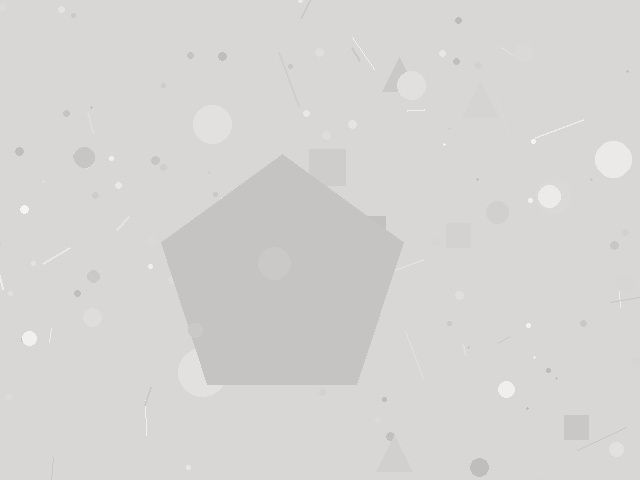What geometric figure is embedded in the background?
A pentagon is embedded in the background.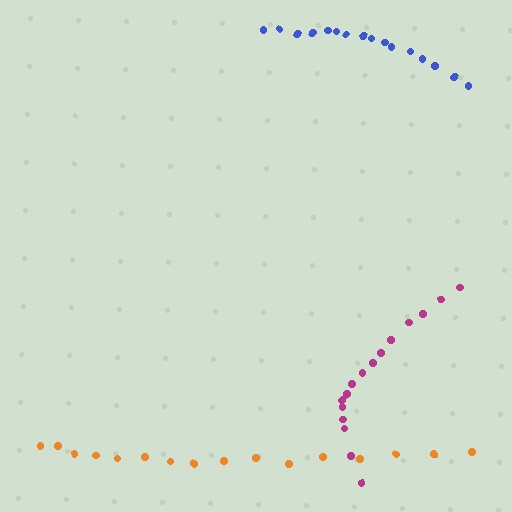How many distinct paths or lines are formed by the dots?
There are 3 distinct paths.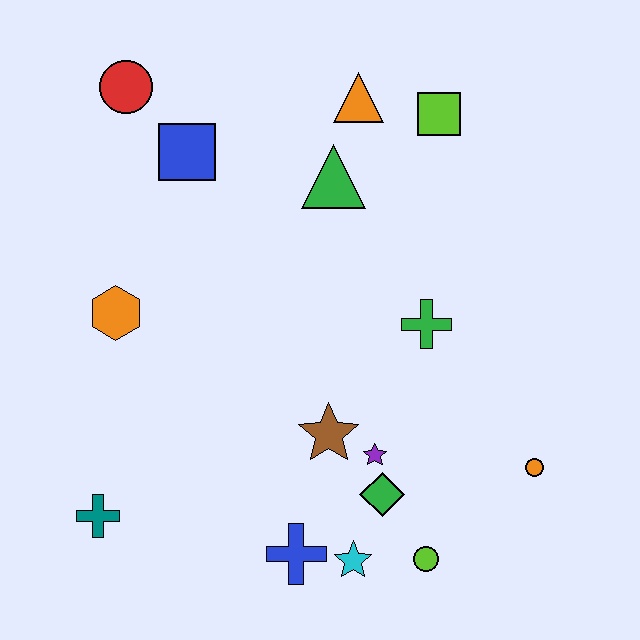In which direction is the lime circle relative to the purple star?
The lime circle is below the purple star.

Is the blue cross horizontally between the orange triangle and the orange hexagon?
Yes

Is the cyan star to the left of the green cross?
Yes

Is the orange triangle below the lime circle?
No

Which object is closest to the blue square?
The red circle is closest to the blue square.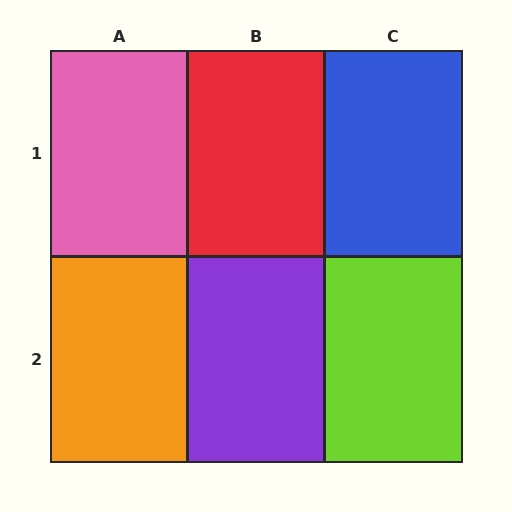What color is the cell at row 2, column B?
Purple.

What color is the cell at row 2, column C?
Lime.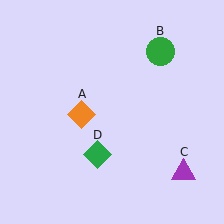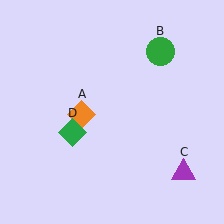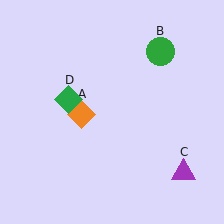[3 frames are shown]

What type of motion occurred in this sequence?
The green diamond (object D) rotated clockwise around the center of the scene.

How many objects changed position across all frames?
1 object changed position: green diamond (object D).